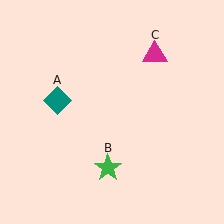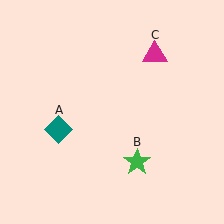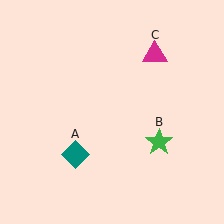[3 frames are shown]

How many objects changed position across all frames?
2 objects changed position: teal diamond (object A), green star (object B).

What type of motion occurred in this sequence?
The teal diamond (object A), green star (object B) rotated counterclockwise around the center of the scene.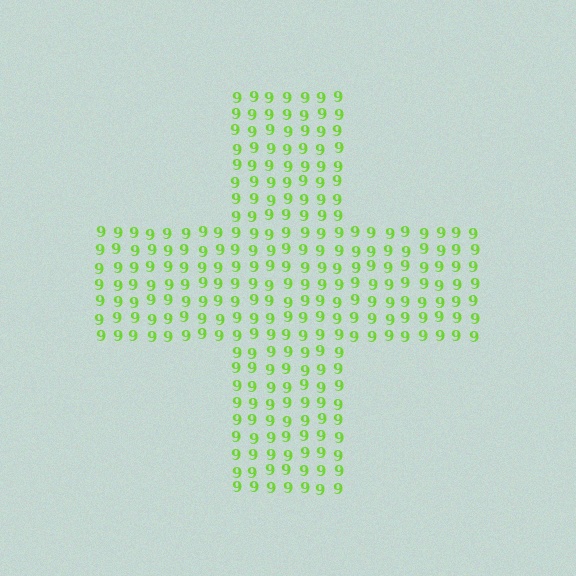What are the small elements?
The small elements are digit 9's.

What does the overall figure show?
The overall figure shows a cross.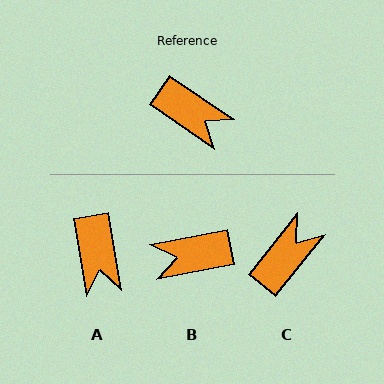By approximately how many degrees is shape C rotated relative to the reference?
Approximately 85 degrees counter-clockwise.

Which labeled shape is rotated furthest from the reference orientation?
B, about 134 degrees away.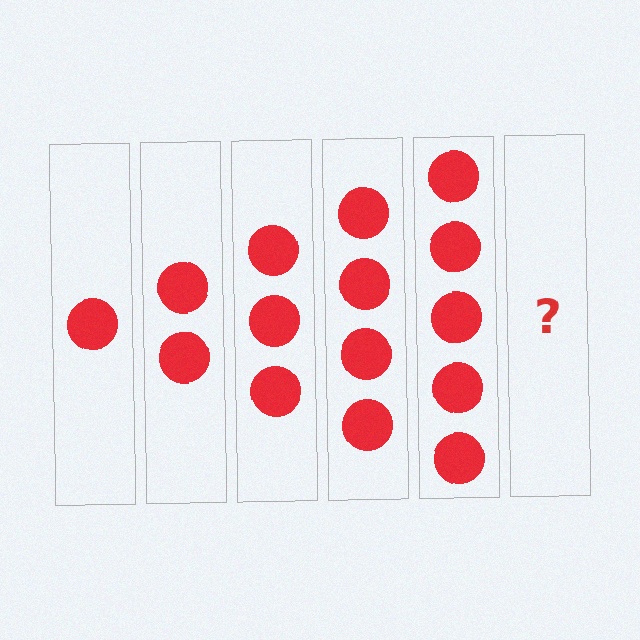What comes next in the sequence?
The next element should be 6 circles.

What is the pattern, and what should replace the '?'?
The pattern is that each step adds one more circle. The '?' should be 6 circles.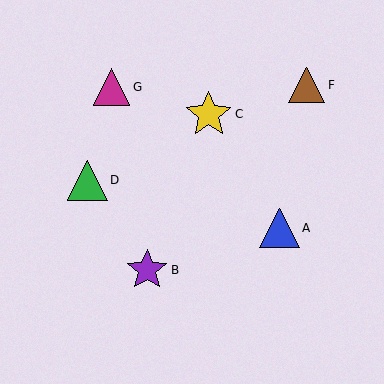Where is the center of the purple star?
The center of the purple star is at (147, 270).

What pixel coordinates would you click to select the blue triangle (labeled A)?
Click at (280, 228) to select the blue triangle A.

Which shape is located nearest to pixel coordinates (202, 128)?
The yellow star (labeled C) at (209, 114) is nearest to that location.